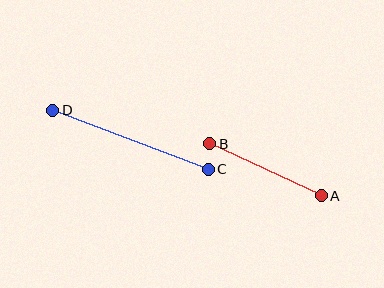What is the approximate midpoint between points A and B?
The midpoint is at approximately (265, 170) pixels.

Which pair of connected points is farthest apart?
Points C and D are farthest apart.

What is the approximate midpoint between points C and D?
The midpoint is at approximately (130, 140) pixels.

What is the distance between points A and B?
The distance is approximately 123 pixels.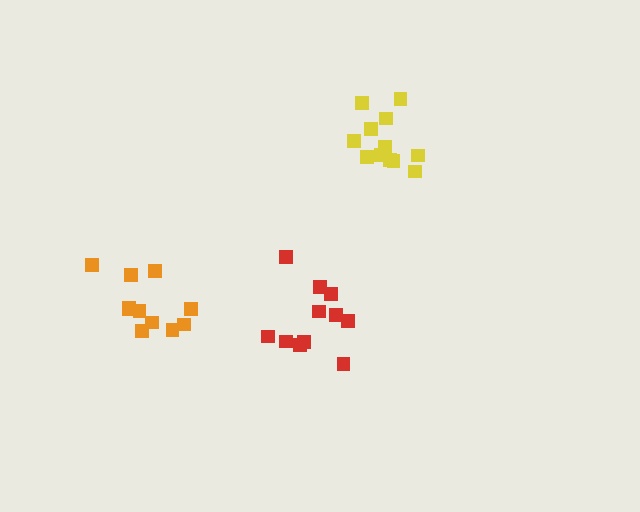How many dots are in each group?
Group 1: 11 dots, Group 2: 11 dots, Group 3: 12 dots (34 total).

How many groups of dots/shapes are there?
There are 3 groups.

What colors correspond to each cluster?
The clusters are colored: red, orange, yellow.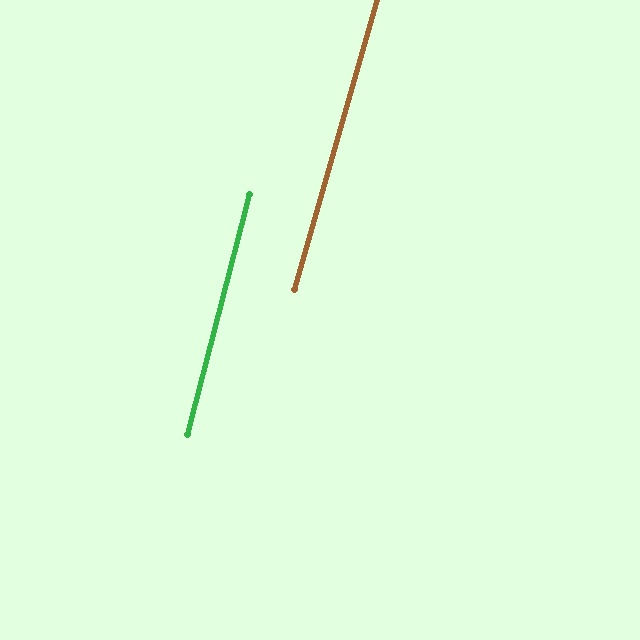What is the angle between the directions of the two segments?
Approximately 1 degree.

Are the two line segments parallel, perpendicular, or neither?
Parallel — their directions differ by only 1.3°.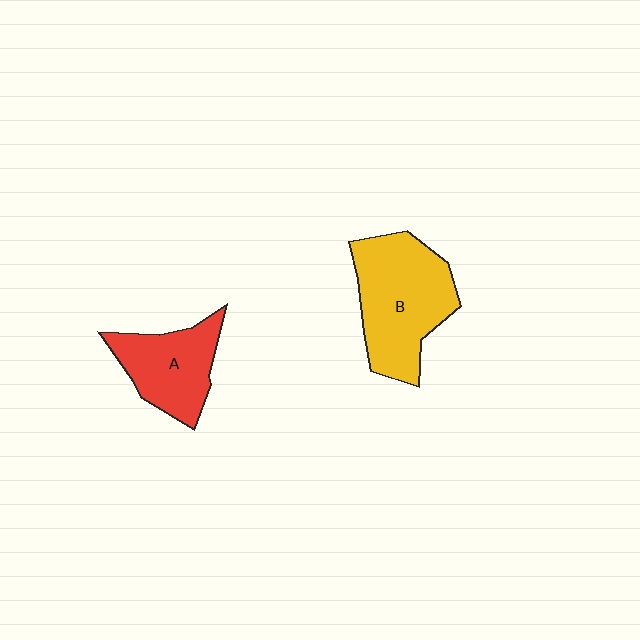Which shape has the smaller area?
Shape A (red).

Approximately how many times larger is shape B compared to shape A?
Approximately 1.5 times.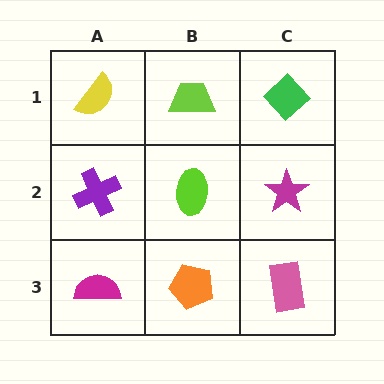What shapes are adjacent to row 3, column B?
A lime ellipse (row 2, column B), a magenta semicircle (row 3, column A), a pink rectangle (row 3, column C).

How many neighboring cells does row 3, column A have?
2.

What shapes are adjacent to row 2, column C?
A green diamond (row 1, column C), a pink rectangle (row 3, column C), a lime ellipse (row 2, column B).